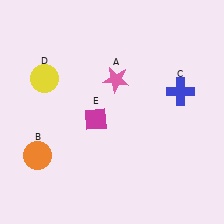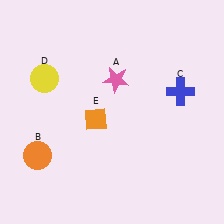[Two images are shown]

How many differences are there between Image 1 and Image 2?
There is 1 difference between the two images.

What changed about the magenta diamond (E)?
In Image 1, E is magenta. In Image 2, it changed to orange.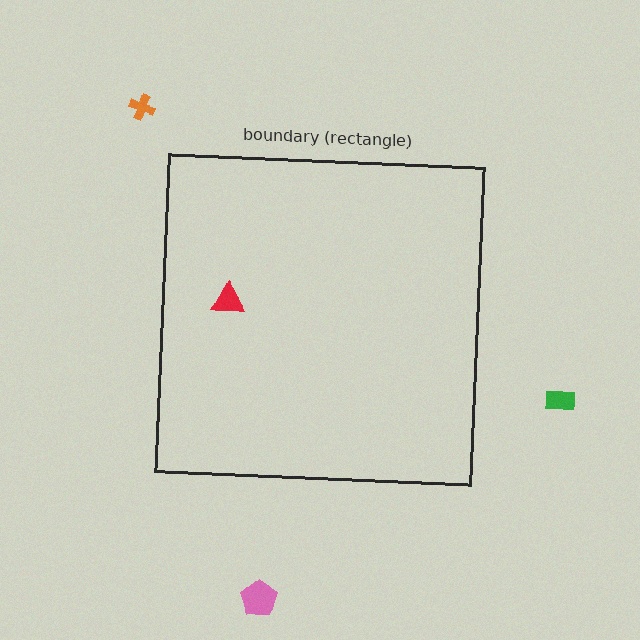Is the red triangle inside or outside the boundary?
Inside.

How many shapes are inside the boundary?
1 inside, 3 outside.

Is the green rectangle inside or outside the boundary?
Outside.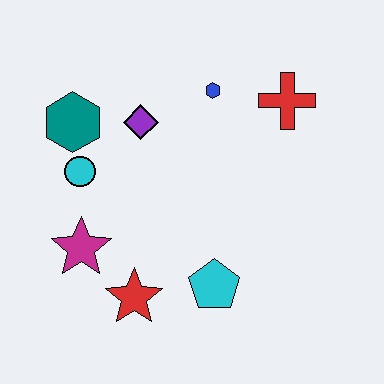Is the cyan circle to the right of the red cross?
No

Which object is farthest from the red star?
The red cross is farthest from the red star.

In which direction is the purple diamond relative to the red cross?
The purple diamond is to the left of the red cross.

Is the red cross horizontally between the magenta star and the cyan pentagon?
No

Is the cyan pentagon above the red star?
Yes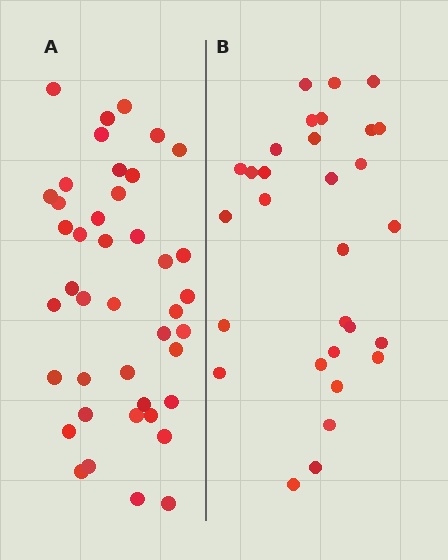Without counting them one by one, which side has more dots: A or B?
Region A (the left region) has more dots.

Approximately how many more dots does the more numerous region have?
Region A has roughly 12 or so more dots than region B.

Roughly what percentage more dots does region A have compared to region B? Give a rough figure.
About 40% more.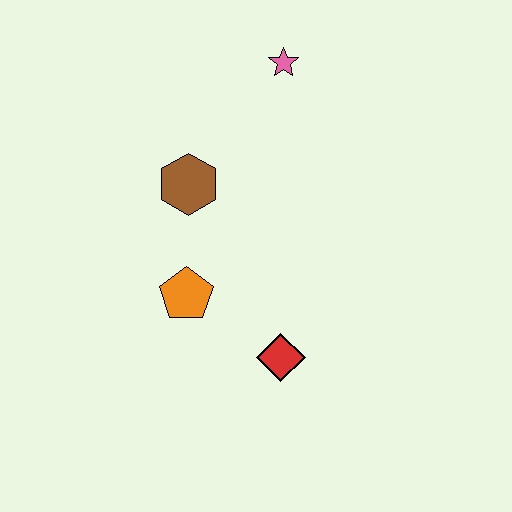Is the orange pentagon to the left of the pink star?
Yes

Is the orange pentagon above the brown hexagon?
No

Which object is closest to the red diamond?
The orange pentagon is closest to the red diamond.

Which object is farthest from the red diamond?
The pink star is farthest from the red diamond.